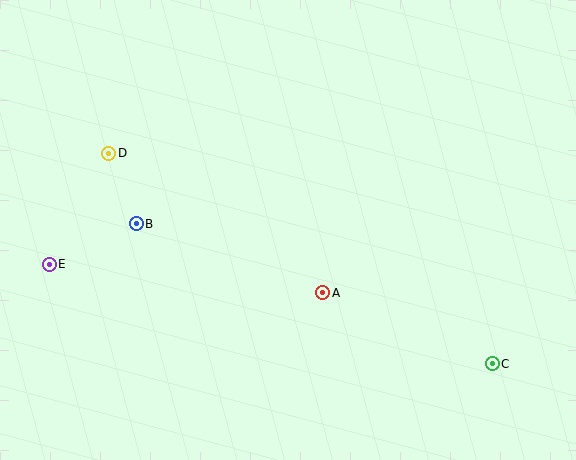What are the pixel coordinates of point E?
Point E is at (49, 264).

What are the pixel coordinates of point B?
Point B is at (136, 224).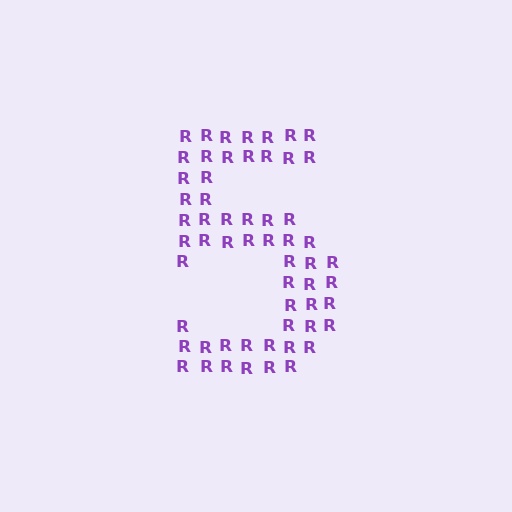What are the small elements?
The small elements are letter R's.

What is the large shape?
The large shape is the digit 5.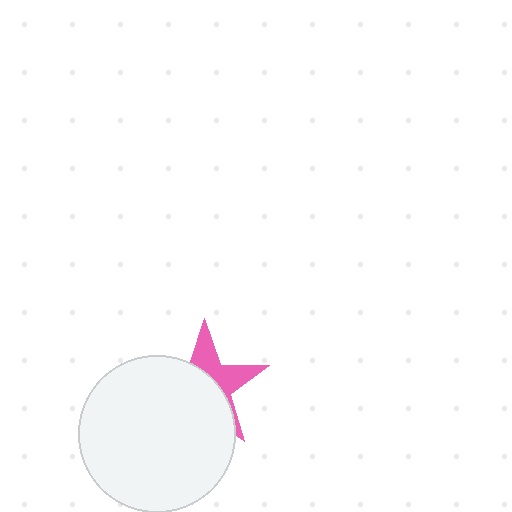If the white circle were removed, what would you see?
You would see the complete pink star.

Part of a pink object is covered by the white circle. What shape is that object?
It is a star.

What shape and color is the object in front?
The object in front is a white circle.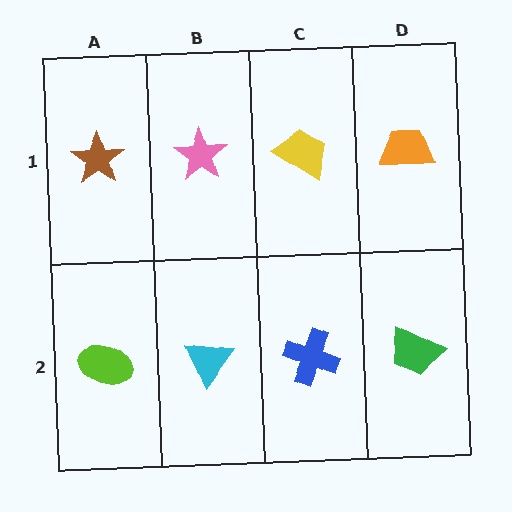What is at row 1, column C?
A yellow trapezoid.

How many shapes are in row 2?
4 shapes.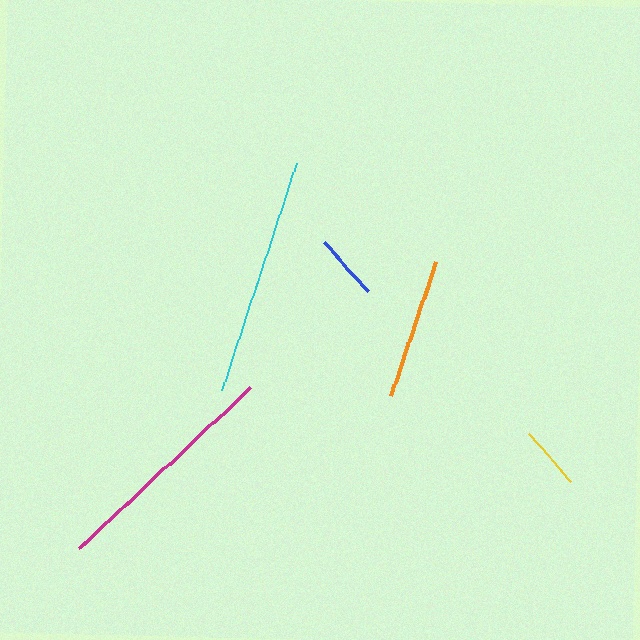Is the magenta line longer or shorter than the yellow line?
The magenta line is longer than the yellow line.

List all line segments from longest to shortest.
From longest to shortest: cyan, magenta, orange, blue, yellow.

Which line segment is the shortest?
The yellow line is the shortest at approximately 63 pixels.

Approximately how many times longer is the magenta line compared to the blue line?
The magenta line is approximately 3.6 times the length of the blue line.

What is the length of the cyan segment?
The cyan segment is approximately 238 pixels long.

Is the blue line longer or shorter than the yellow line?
The blue line is longer than the yellow line.